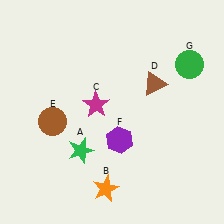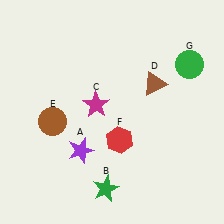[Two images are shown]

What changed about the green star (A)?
In Image 1, A is green. In Image 2, it changed to purple.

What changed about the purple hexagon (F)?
In Image 1, F is purple. In Image 2, it changed to red.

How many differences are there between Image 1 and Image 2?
There are 3 differences between the two images.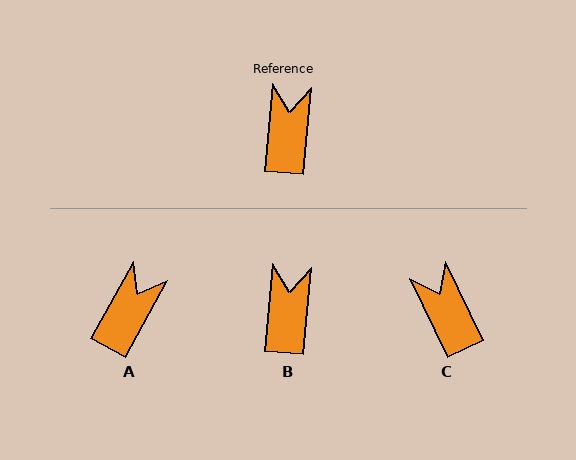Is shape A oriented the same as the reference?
No, it is off by about 23 degrees.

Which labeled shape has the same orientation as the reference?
B.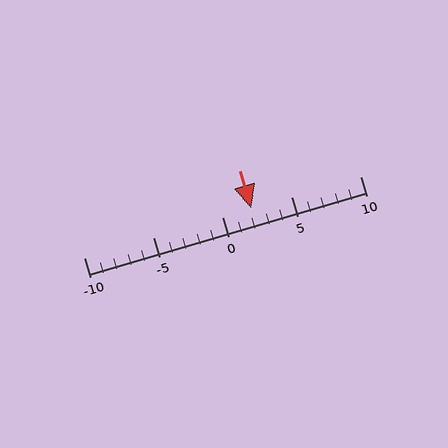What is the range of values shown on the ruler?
The ruler shows values from -10 to 10.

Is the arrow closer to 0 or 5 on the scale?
The arrow is closer to 0.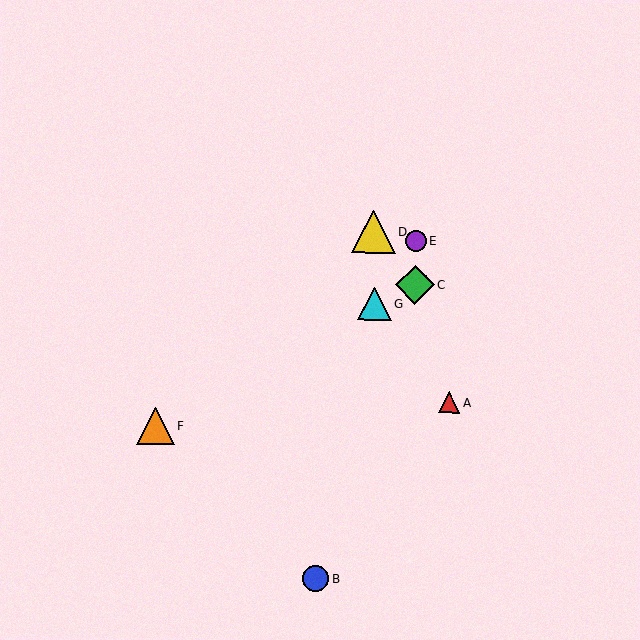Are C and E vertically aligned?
Yes, both are at x≈415.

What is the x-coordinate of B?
Object B is at x≈316.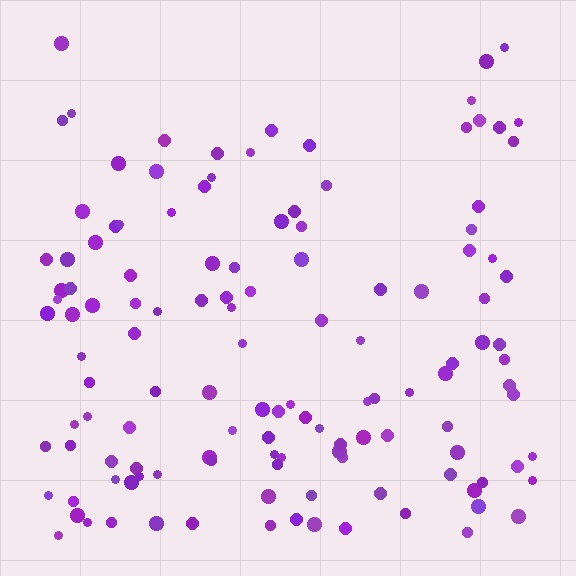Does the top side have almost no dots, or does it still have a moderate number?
Still a moderate number, just noticeably fewer than the bottom.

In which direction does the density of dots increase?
From top to bottom, with the bottom side densest.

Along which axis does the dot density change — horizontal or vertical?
Vertical.